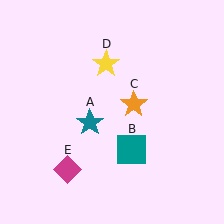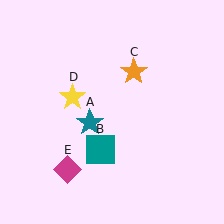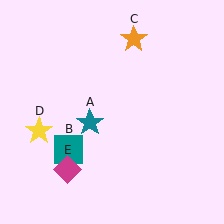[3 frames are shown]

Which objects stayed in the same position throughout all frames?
Teal star (object A) and magenta diamond (object E) remained stationary.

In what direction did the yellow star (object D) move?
The yellow star (object D) moved down and to the left.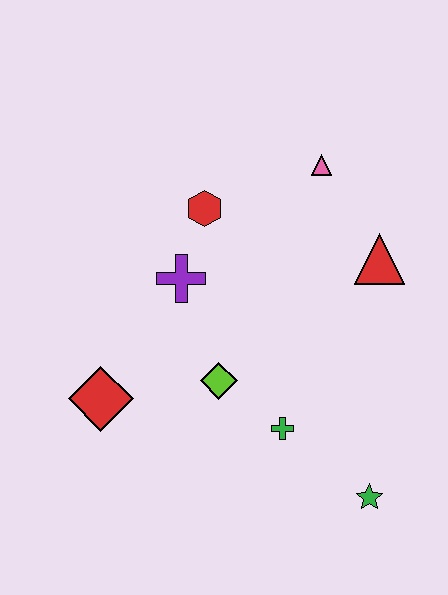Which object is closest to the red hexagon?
The purple cross is closest to the red hexagon.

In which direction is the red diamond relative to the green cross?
The red diamond is to the left of the green cross.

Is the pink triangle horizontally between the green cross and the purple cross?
No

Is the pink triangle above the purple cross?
Yes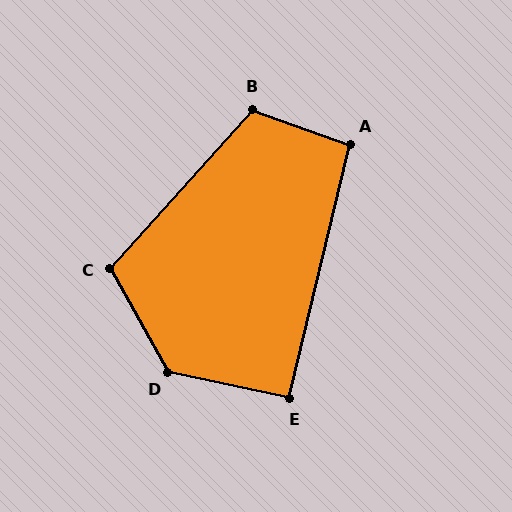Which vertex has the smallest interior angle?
E, at approximately 92 degrees.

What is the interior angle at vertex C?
Approximately 109 degrees (obtuse).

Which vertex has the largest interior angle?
D, at approximately 131 degrees.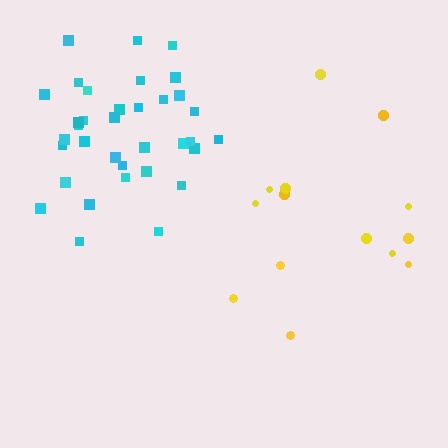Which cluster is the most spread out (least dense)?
Yellow.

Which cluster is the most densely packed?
Cyan.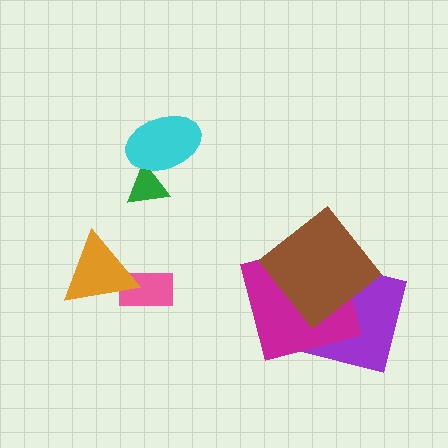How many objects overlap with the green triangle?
1 object overlaps with the green triangle.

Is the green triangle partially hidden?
Yes, it is partially covered by another shape.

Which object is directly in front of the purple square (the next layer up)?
The magenta square is directly in front of the purple square.